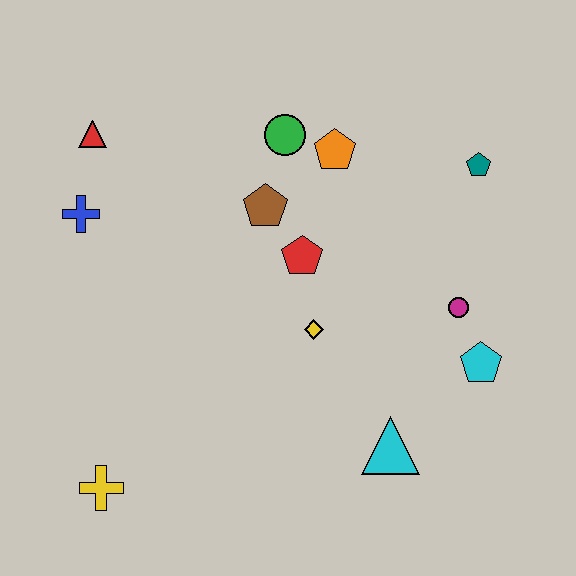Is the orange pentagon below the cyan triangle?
No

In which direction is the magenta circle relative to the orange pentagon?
The magenta circle is below the orange pentagon.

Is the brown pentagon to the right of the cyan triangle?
No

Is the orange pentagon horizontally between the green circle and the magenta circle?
Yes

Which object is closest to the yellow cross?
The yellow diamond is closest to the yellow cross.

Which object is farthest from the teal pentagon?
The yellow cross is farthest from the teal pentagon.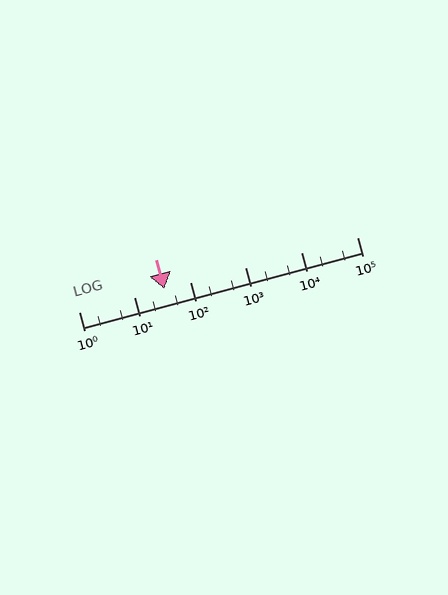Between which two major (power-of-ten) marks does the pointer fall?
The pointer is between 10 and 100.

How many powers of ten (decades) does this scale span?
The scale spans 5 decades, from 1 to 100000.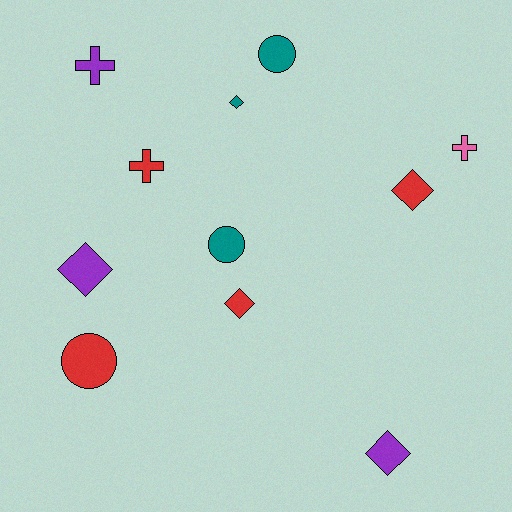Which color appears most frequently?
Red, with 4 objects.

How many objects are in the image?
There are 11 objects.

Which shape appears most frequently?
Diamond, with 5 objects.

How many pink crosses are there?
There is 1 pink cross.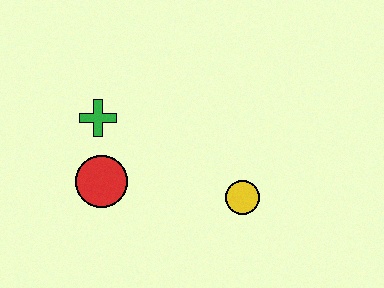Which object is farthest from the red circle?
The yellow circle is farthest from the red circle.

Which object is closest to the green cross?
The red circle is closest to the green cross.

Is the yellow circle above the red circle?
No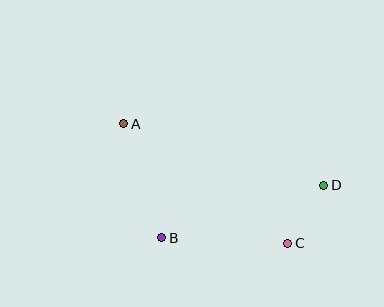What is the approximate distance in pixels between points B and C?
The distance between B and C is approximately 126 pixels.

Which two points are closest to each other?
Points C and D are closest to each other.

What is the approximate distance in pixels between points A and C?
The distance between A and C is approximately 203 pixels.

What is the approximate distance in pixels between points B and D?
The distance between B and D is approximately 170 pixels.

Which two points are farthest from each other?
Points A and D are farthest from each other.